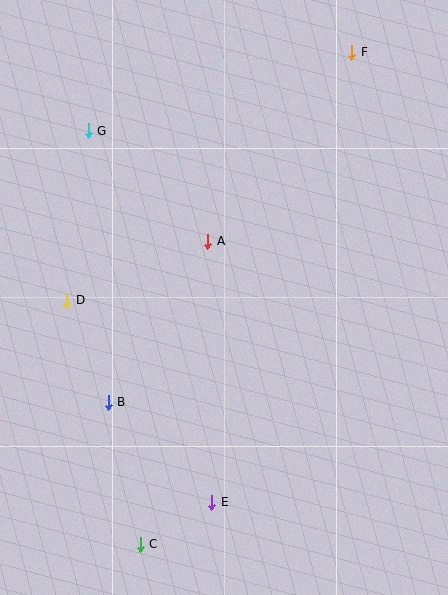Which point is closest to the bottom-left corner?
Point C is closest to the bottom-left corner.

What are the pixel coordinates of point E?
Point E is at (212, 502).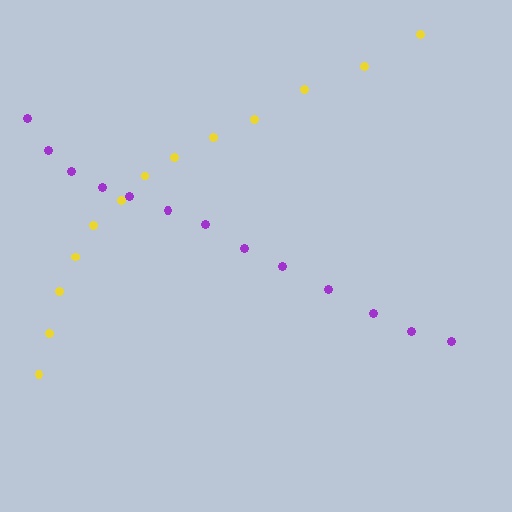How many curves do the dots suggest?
There are 2 distinct paths.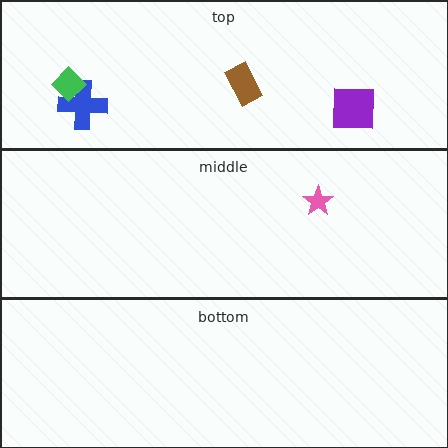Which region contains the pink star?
The middle region.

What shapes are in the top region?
The purple square, the blue cross, the brown rectangle, the green diamond.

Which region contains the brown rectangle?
The top region.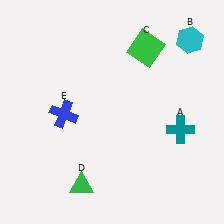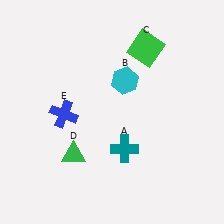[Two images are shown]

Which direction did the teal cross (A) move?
The teal cross (A) moved left.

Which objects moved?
The objects that moved are: the teal cross (A), the cyan hexagon (B), the green triangle (D).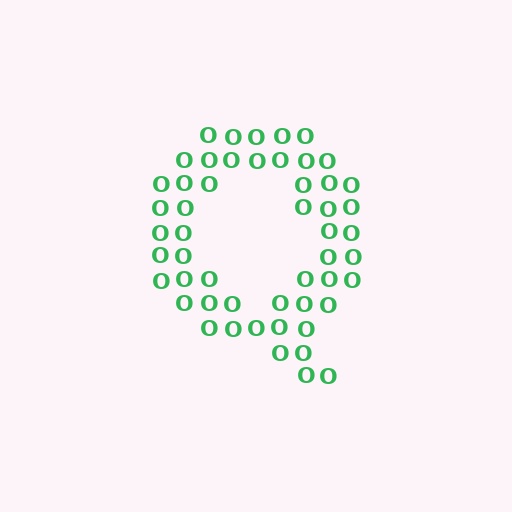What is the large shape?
The large shape is the letter Q.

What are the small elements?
The small elements are letter O's.